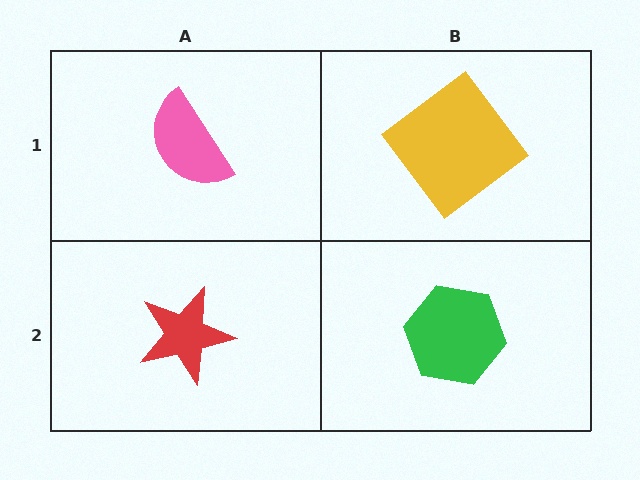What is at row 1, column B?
A yellow diamond.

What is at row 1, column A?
A pink semicircle.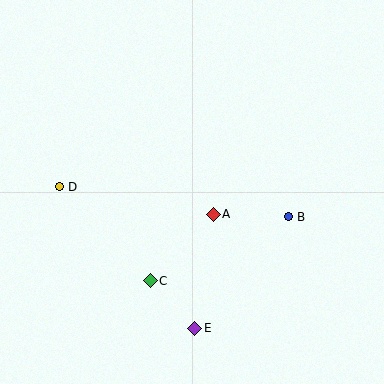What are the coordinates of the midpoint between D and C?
The midpoint between D and C is at (105, 234).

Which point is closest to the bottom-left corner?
Point C is closest to the bottom-left corner.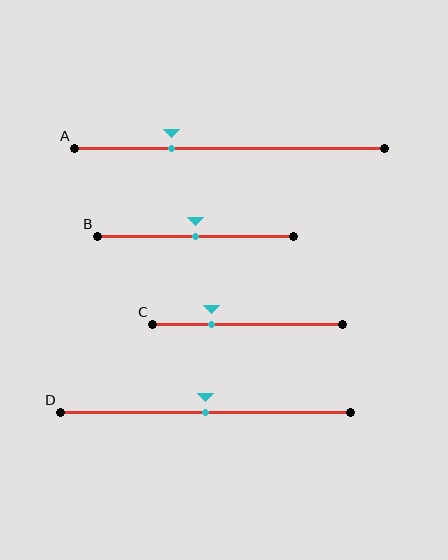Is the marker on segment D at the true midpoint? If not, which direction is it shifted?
Yes, the marker on segment D is at the true midpoint.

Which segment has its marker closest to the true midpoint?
Segment B has its marker closest to the true midpoint.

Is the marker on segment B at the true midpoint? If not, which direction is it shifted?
Yes, the marker on segment B is at the true midpoint.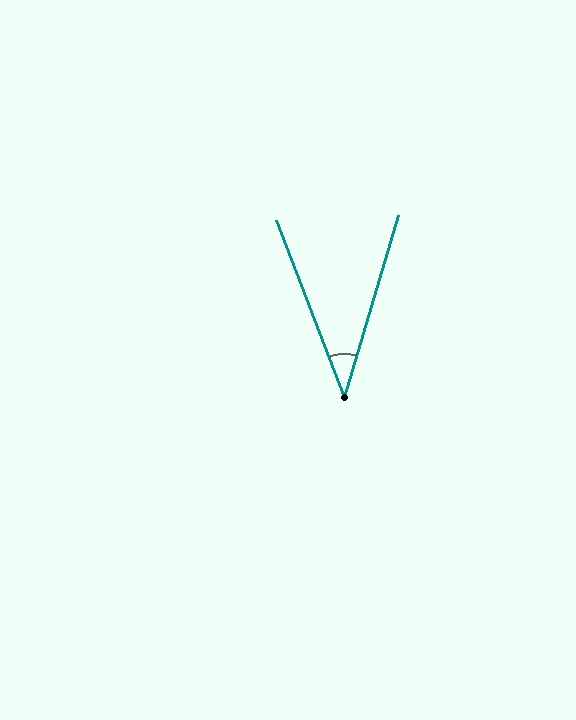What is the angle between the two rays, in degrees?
Approximately 37 degrees.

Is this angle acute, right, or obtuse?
It is acute.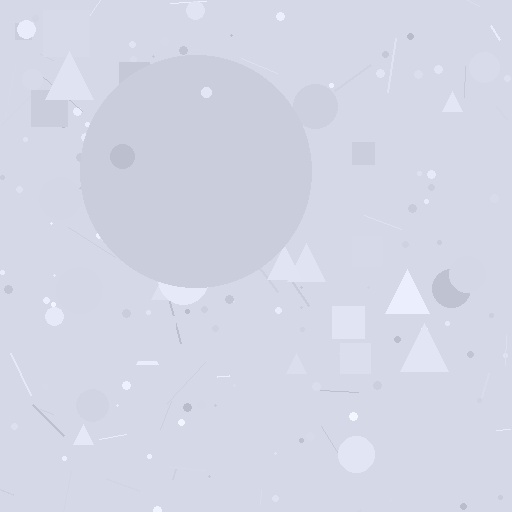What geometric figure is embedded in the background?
A circle is embedded in the background.